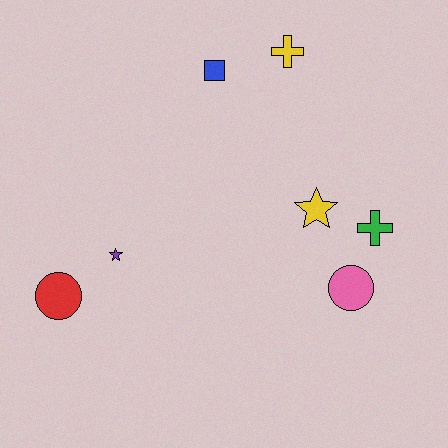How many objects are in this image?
There are 7 objects.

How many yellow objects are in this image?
There are 2 yellow objects.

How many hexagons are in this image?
There are no hexagons.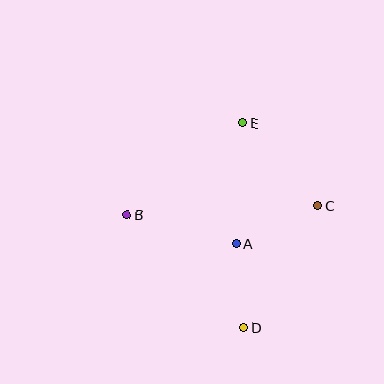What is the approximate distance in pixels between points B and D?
The distance between B and D is approximately 162 pixels.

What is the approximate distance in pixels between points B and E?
The distance between B and E is approximately 148 pixels.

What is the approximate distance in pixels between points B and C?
The distance between B and C is approximately 191 pixels.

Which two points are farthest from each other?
Points D and E are farthest from each other.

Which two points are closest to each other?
Points A and D are closest to each other.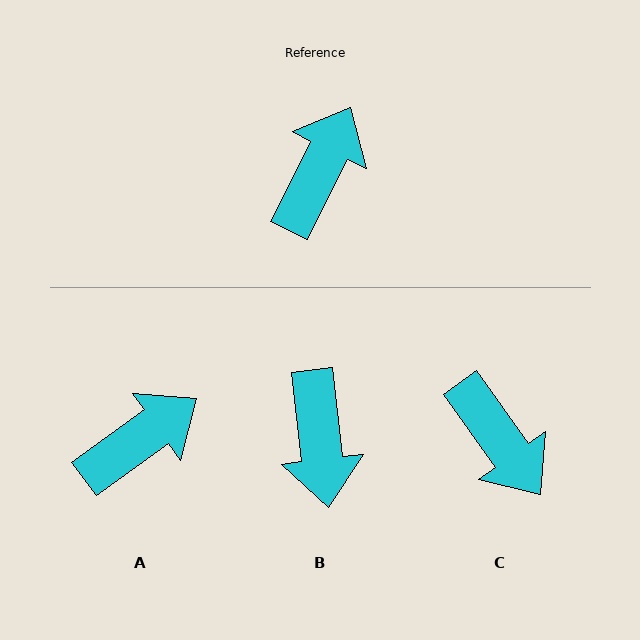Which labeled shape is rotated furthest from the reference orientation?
B, about 147 degrees away.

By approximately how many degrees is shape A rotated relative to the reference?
Approximately 28 degrees clockwise.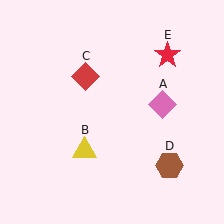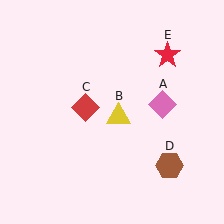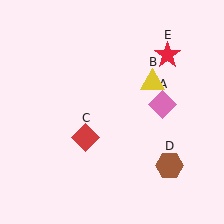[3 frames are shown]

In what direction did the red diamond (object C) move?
The red diamond (object C) moved down.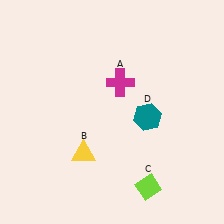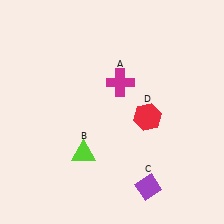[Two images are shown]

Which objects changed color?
B changed from yellow to lime. C changed from lime to purple. D changed from teal to red.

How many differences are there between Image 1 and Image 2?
There are 3 differences between the two images.